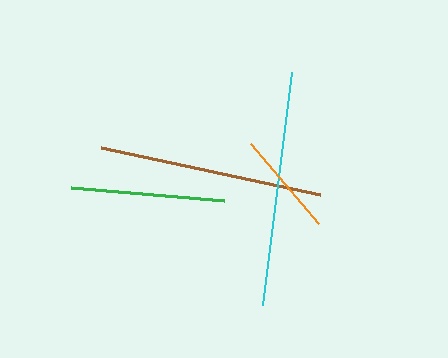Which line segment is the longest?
The cyan line is the longest at approximately 235 pixels.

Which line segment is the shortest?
The orange line is the shortest at approximately 104 pixels.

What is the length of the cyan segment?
The cyan segment is approximately 235 pixels long.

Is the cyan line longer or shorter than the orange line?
The cyan line is longer than the orange line.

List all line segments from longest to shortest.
From longest to shortest: cyan, brown, green, orange.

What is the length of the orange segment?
The orange segment is approximately 104 pixels long.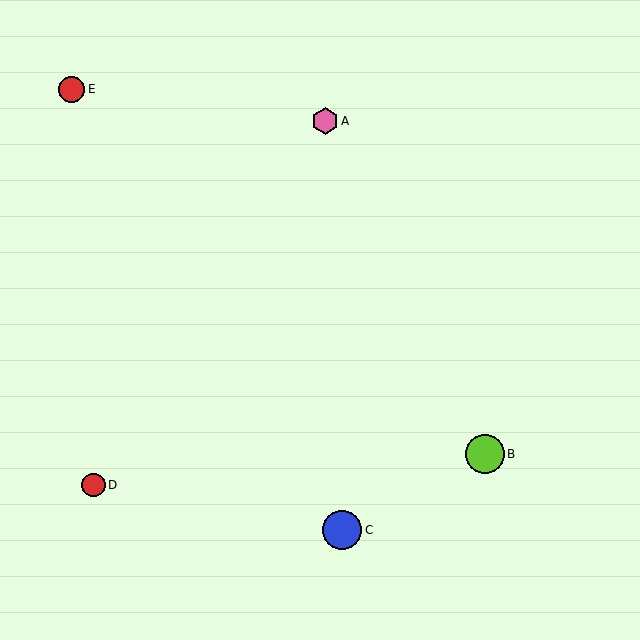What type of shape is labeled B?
Shape B is a lime circle.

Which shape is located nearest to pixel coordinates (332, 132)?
The pink hexagon (labeled A) at (325, 121) is nearest to that location.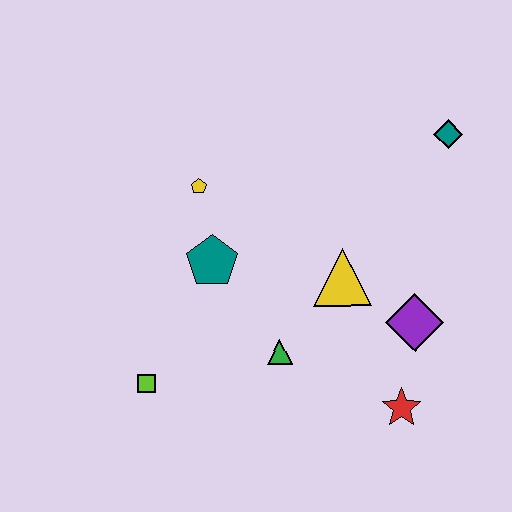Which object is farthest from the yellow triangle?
The lime square is farthest from the yellow triangle.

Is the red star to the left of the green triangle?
No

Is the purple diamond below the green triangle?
No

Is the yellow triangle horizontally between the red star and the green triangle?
Yes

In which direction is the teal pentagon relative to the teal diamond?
The teal pentagon is to the left of the teal diamond.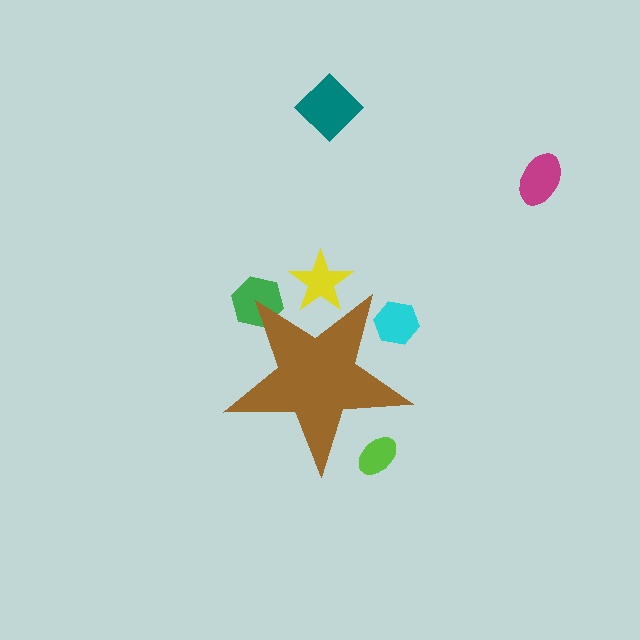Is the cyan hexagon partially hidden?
Yes, the cyan hexagon is partially hidden behind the brown star.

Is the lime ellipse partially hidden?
Yes, the lime ellipse is partially hidden behind the brown star.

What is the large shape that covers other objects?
A brown star.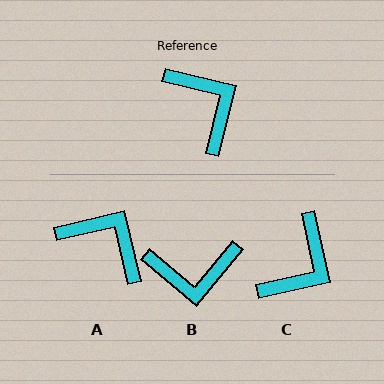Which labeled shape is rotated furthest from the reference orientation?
B, about 116 degrees away.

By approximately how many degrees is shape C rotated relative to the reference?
Approximately 64 degrees clockwise.